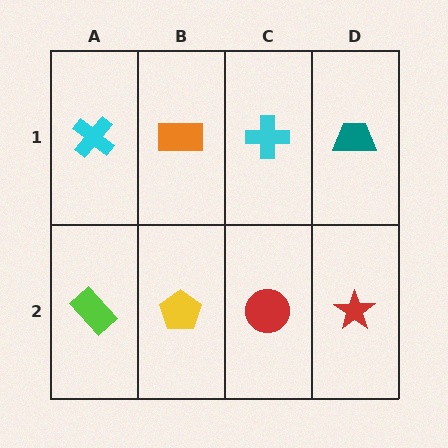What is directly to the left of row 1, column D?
A cyan cross.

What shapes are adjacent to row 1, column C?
A red circle (row 2, column C), an orange rectangle (row 1, column B), a teal trapezoid (row 1, column D).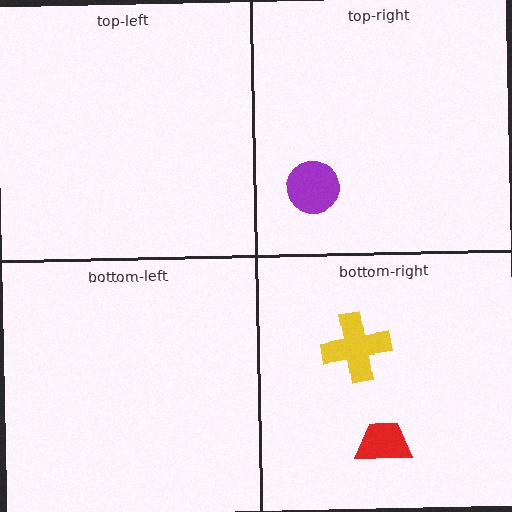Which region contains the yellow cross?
The bottom-right region.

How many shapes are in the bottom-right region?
2.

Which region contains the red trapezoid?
The bottom-right region.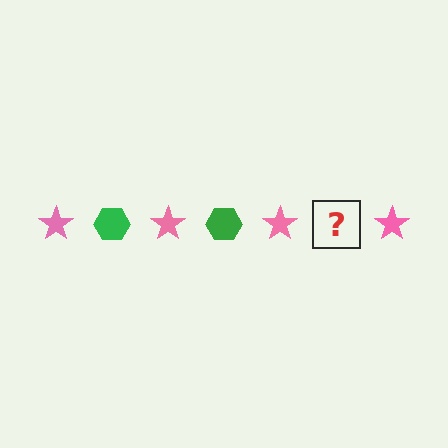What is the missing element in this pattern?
The missing element is a green hexagon.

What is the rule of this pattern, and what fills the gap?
The rule is that the pattern alternates between pink star and green hexagon. The gap should be filled with a green hexagon.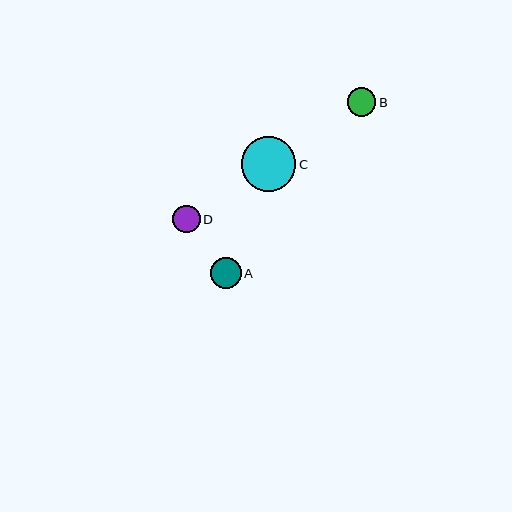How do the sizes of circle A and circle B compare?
Circle A and circle B are approximately the same size.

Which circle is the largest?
Circle C is the largest with a size of approximately 54 pixels.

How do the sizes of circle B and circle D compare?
Circle B and circle D are approximately the same size.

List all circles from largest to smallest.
From largest to smallest: C, A, B, D.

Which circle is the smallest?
Circle D is the smallest with a size of approximately 28 pixels.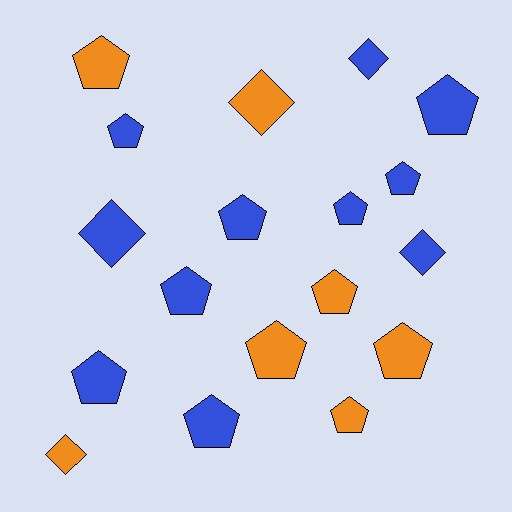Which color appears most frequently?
Blue, with 11 objects.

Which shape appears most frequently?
Pentagon, with 13 objects.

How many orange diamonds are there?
There are 2 orange diamonds.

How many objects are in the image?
There are 18 objects.